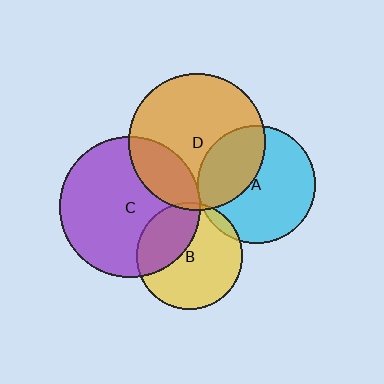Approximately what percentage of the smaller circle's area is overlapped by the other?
Approximately 5%.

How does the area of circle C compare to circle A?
Approximately 1.4 times.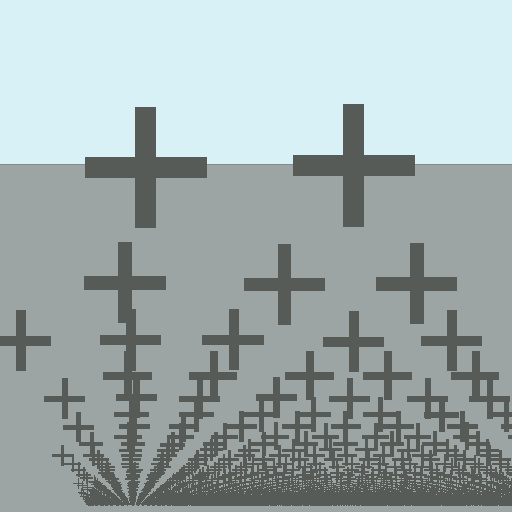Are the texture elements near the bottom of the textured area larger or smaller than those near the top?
Smaller. The gradient is inverted — elements near the bottom are smaller and denser.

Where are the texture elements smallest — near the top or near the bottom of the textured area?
Near the bottom.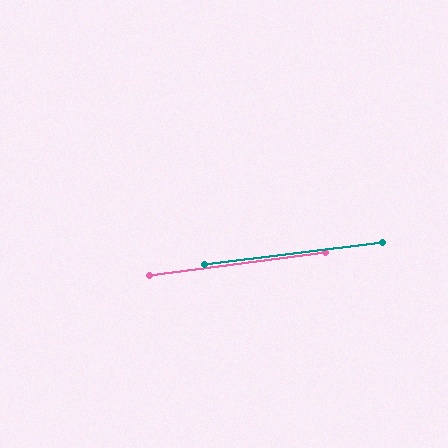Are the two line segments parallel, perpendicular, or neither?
Parallel — their directions differ by only 0.6°.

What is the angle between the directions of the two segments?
Approximately 1 degree.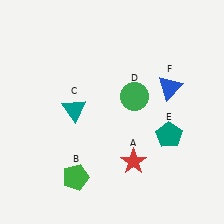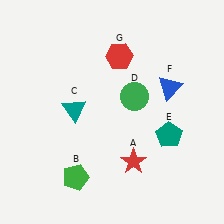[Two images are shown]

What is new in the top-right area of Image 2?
A red hexagon (G) was added in the top-right area of Image 2.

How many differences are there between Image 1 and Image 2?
There is 1 difference between the two images.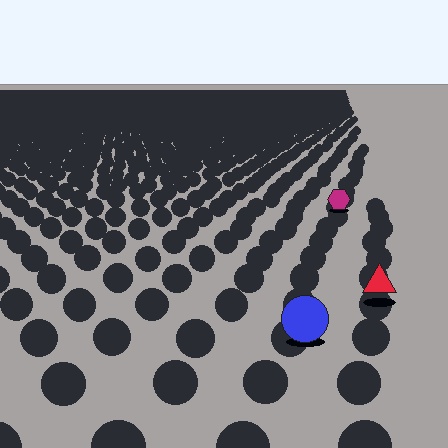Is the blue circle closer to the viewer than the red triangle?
Yes. The blue circle is closer — you can tell from the texture gradient: the ground texture is coarser near it.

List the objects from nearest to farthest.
From nearest to farthest: the blue circle, the red triangle, the magenta hexagon.